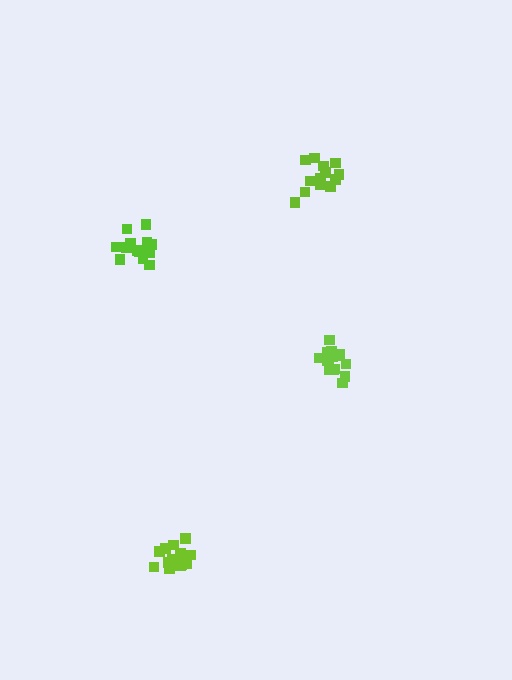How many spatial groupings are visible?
There are 4 spatial groupings.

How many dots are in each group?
Group 1: 15 dots, Group 2: 14 dots, Group 3: 14 dots, Group 4: 16 dots (59 total).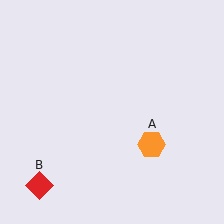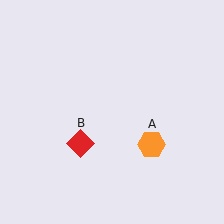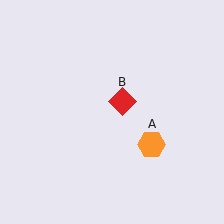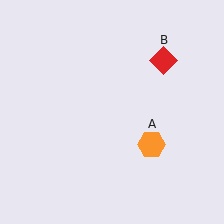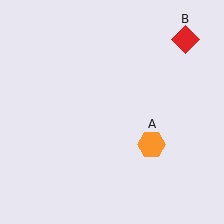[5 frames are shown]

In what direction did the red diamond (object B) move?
The red diamond (object B) moved up and to the right.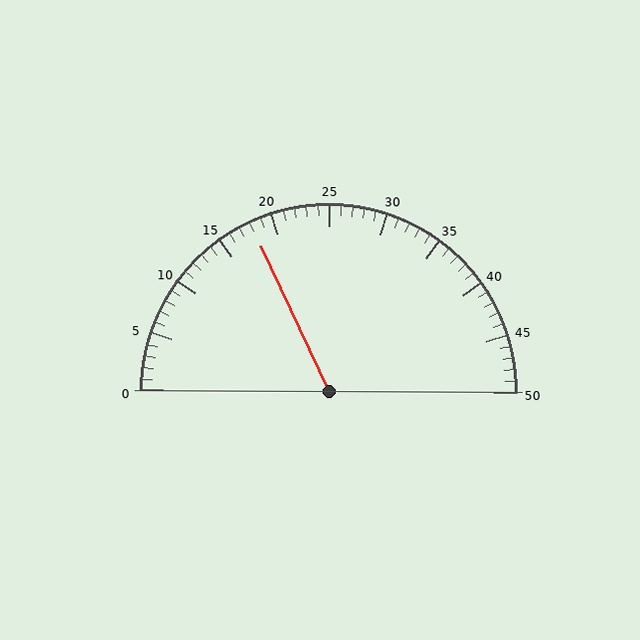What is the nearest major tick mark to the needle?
The nearest major tick mark is 20.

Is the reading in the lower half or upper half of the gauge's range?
The reading is in the lower half of the range (0 to 50).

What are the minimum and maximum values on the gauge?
The gauge ranges from 0 to 50.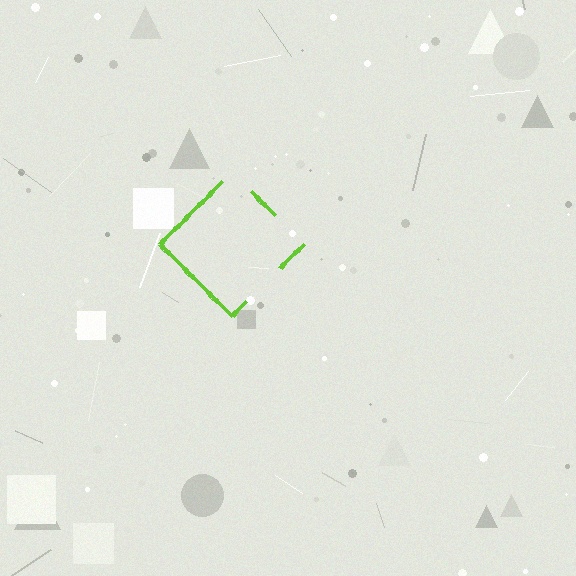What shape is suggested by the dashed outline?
The dashed outline suggests a diamond.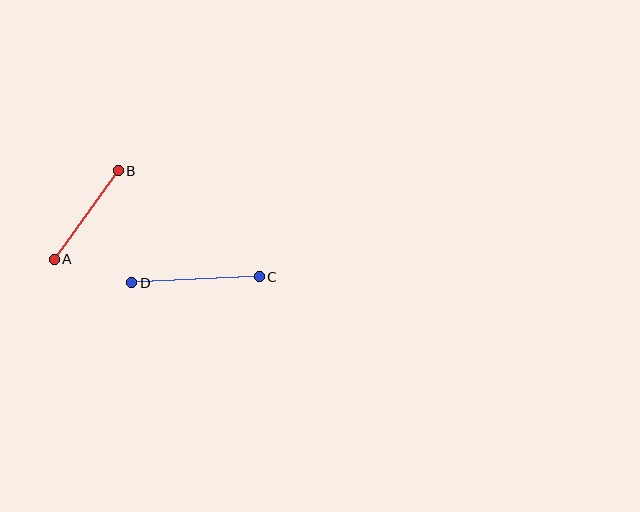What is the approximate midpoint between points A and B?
The midpoint is at approximately (86, 215) pixels.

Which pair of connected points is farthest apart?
Points C and D are farthest apart.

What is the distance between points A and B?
The distance is approximately 109 pixels.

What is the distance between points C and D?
The distance is approximately 128 pixels.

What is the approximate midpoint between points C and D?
The midpoint is at approximately (196, 280) pixels.